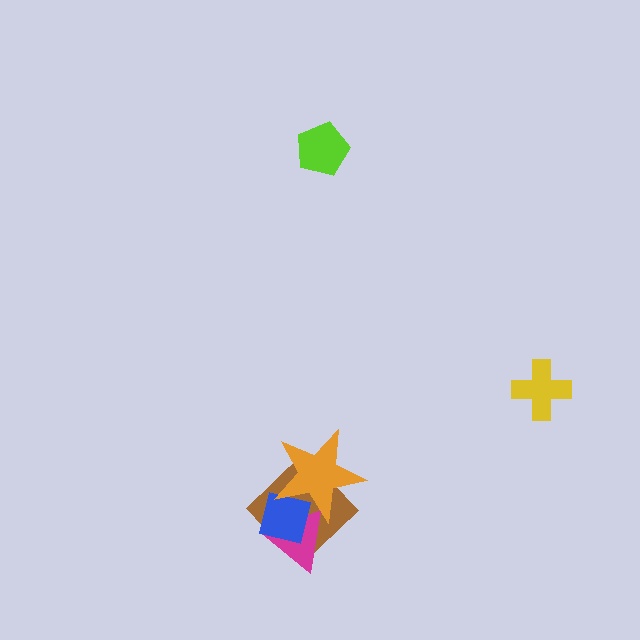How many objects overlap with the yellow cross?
0 objects overlap with the yellow cross.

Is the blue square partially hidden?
Yes, it is partially covered by another shape.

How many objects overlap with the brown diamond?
3 objects overlap with the brown diamond.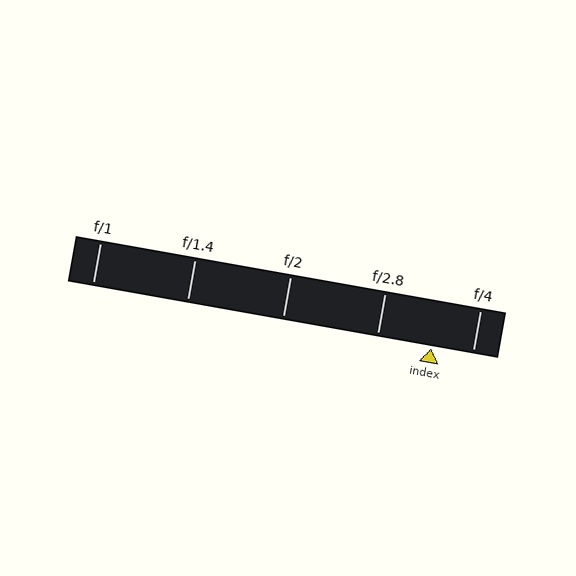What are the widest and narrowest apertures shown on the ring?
The widest aperture shown is f/1 and the narrowest is f/4.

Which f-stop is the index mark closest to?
The index mark is closest to f/4.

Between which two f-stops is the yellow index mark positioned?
The index mark is between f/2.8 and f/4.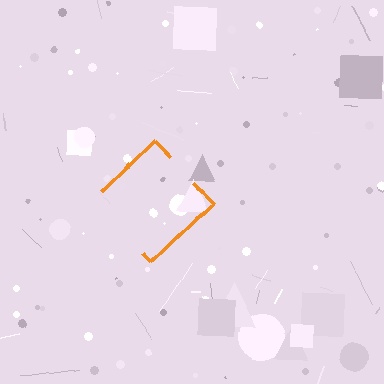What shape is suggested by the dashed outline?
The dashed outline suggests a diamond.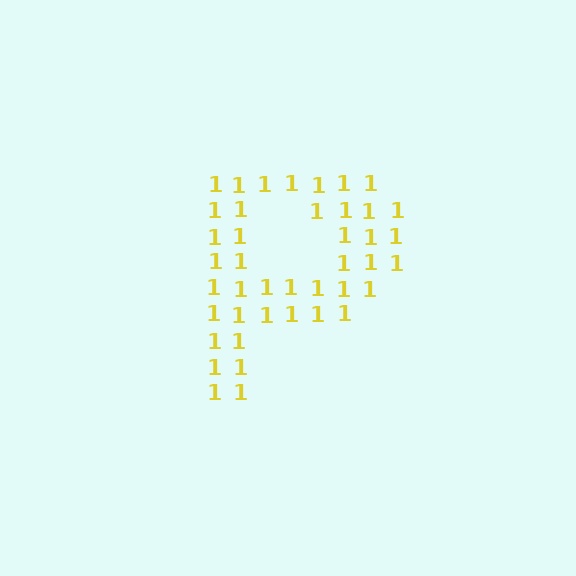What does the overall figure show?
The overall figure shows the letter P.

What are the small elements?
The small elements are digit 1's.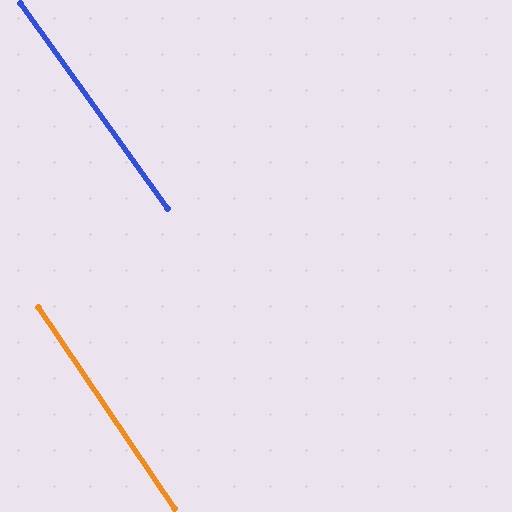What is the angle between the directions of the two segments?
Approximately 1 degree.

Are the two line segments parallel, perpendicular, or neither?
Parallel — their directions differ by only 1.4°.